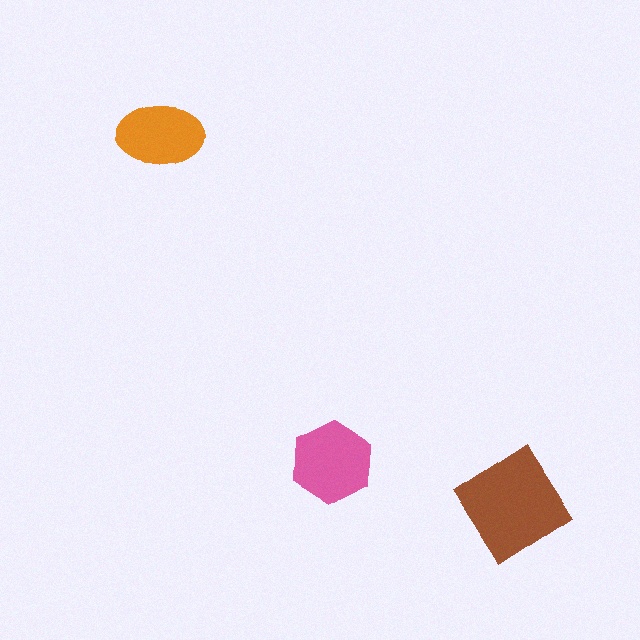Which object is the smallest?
The orange ellipse.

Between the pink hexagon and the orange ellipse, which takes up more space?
The pink hexagon.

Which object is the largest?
The brown diamond.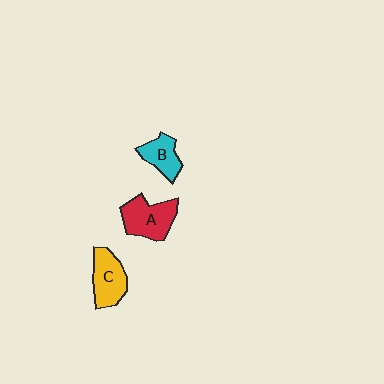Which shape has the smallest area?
Shape B (cyan).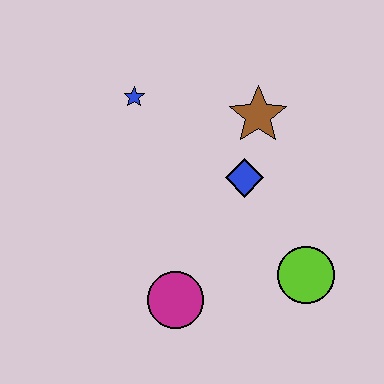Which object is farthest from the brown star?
The magenta circle is farthest from the brown star.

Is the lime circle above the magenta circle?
Yes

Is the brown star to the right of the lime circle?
No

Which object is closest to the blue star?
The brown star is closest to the blue star.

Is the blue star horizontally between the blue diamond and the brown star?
No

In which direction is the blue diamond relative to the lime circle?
The blue diamond is above the lime circle.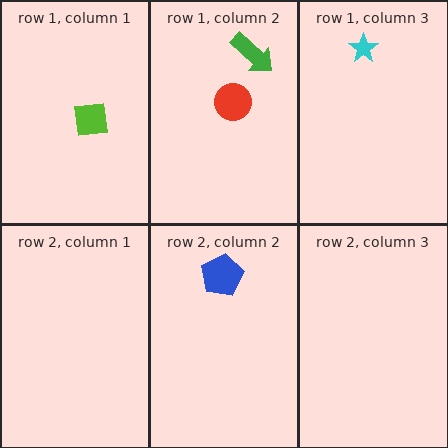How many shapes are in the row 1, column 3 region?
1.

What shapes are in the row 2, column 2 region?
The blue pentagon.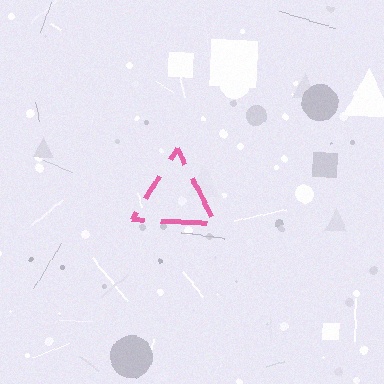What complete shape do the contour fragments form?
The contour fragments form a triangle.